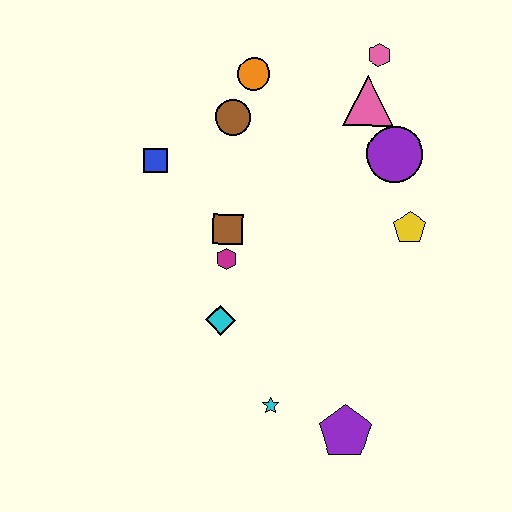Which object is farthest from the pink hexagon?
The purple pentagon is farthest from the pink hexagon.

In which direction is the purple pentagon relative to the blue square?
The purple pentagon is below the blue square.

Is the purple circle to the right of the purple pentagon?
Yes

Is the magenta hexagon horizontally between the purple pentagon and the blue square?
Yes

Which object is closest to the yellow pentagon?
The purple circle is closest to the yellow pentagon.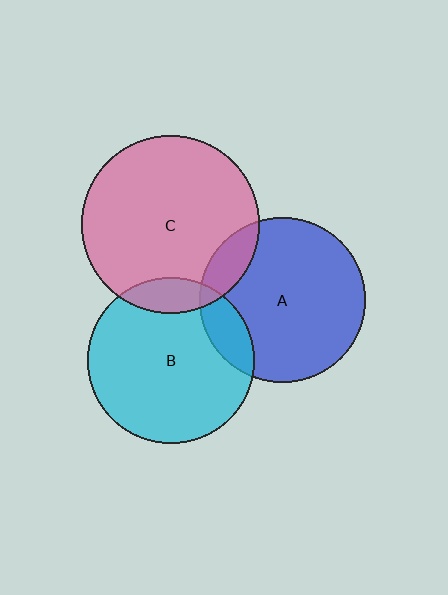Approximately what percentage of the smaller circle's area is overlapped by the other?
Approximately 15%.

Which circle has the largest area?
Circle C (pink).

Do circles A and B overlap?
Yes.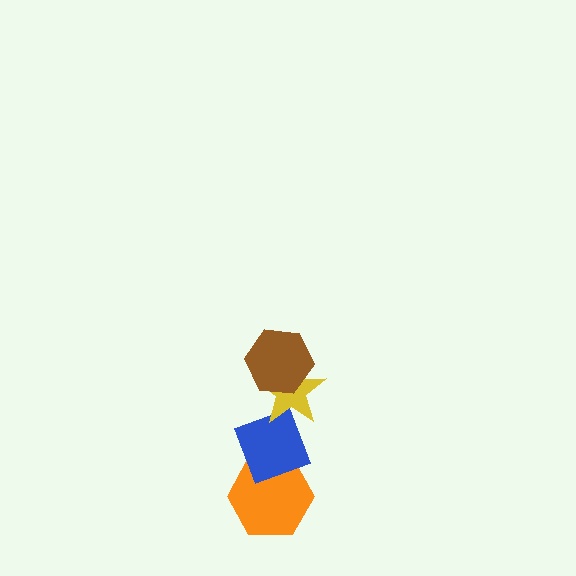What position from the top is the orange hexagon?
The orange hexagon is 4th from the top.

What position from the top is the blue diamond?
The blue diamond is 3rd from the top.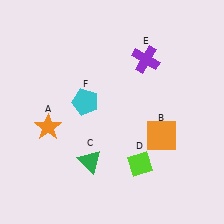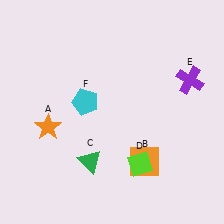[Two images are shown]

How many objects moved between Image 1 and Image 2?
2 objects moved between the two images.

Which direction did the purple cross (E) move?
The purple cross (E) moved right.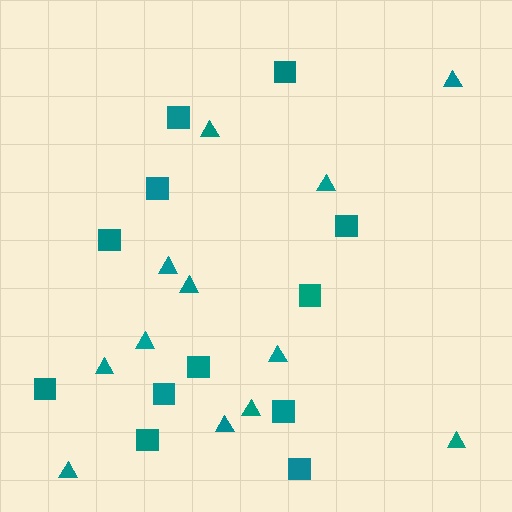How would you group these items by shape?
There are 2 groups: one group of squares (12) and one group of triangles (12).